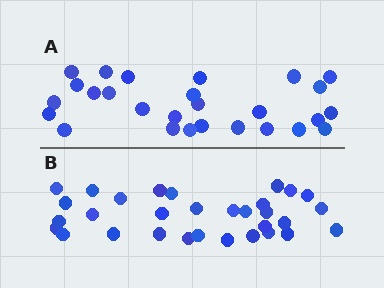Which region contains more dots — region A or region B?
Region B (the bottom region) has more dots.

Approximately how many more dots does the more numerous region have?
Region B has about 4 more dots than region A.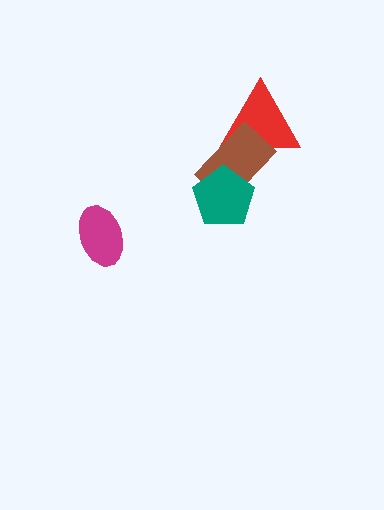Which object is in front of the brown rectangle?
The teal pentagon is in front of the brown rectangle.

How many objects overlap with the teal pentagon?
1 object overlaps with the teal pentagon.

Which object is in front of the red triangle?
The brown rectangle is in front of the red triangle.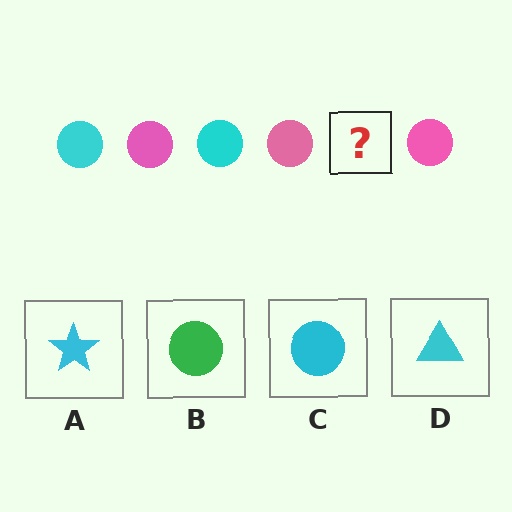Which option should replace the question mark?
Option C.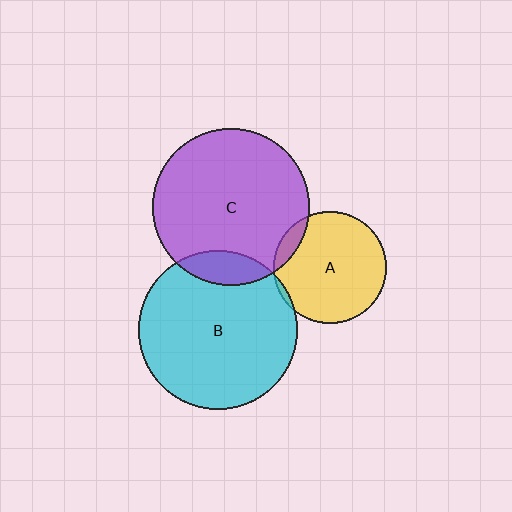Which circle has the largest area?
Circle B (cyan).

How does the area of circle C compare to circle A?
Approximately 2.0 times.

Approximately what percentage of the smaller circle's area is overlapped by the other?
Approximately 10%.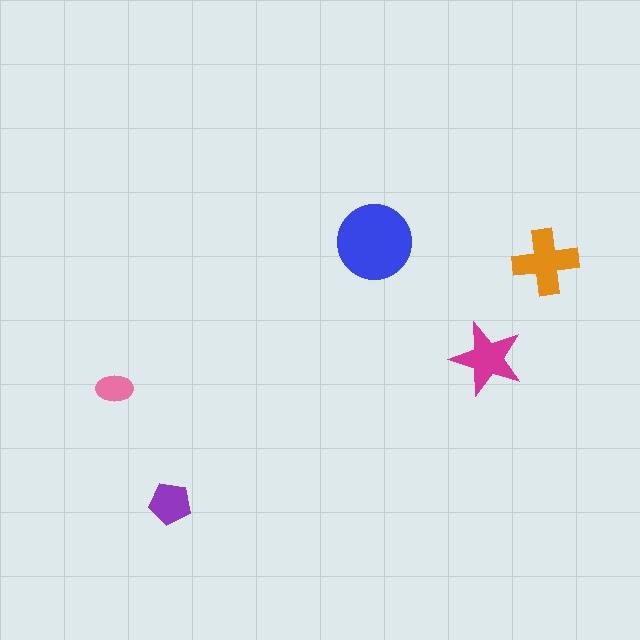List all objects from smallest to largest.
The pink ellipse, the purple pentagon, the magenta star, the orange cross, the blue circle.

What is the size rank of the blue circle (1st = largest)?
1st.